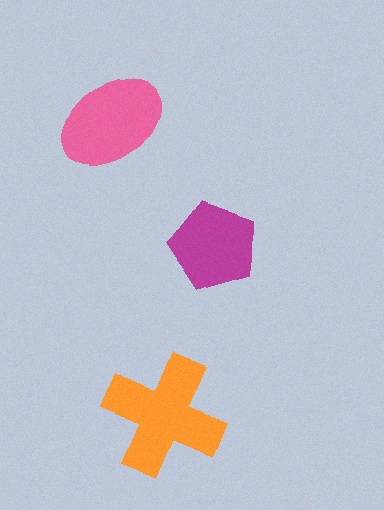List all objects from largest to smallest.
The orange cross, the pink ellipse, the magenta pentagon.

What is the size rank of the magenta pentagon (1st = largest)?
3rd.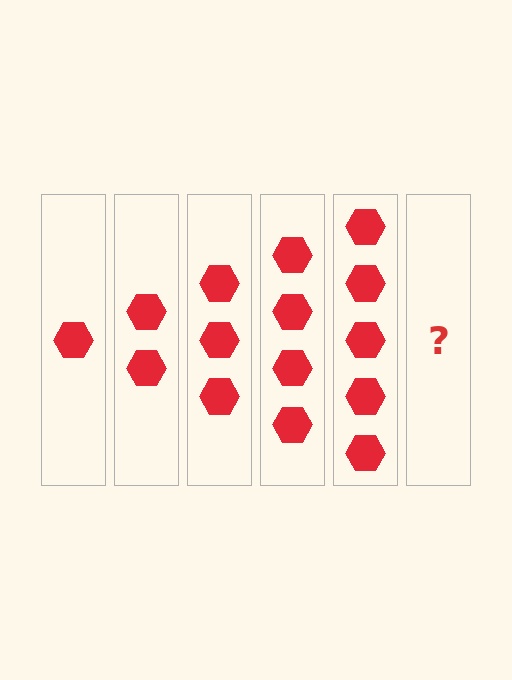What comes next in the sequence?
The next element should be 6 hexagons.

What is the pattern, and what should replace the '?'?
The pattern is that each step adds one more hexagon. The '?' should be 6 hexagons.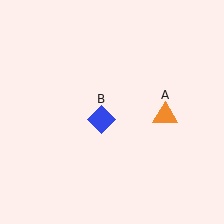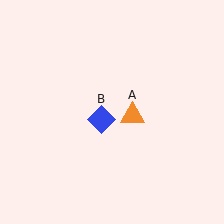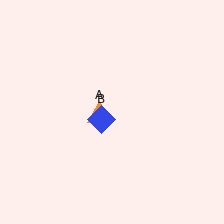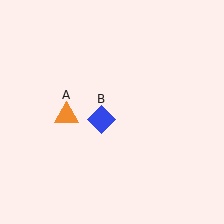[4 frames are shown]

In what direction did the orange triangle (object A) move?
The orange triangle (object A) moved left.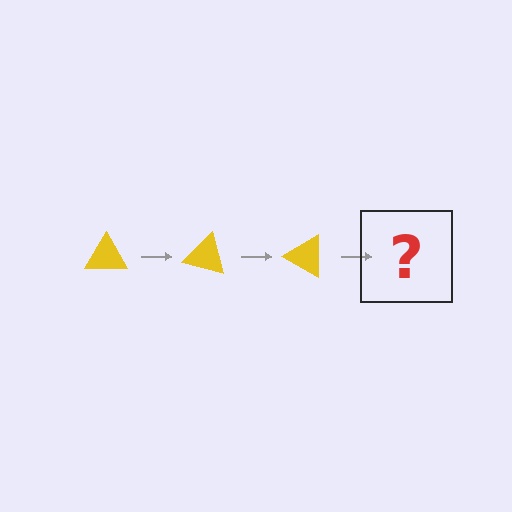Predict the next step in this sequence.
The next step is a yellow triangle rotated 45 degrees.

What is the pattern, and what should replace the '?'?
The pattern is that the triangle rotates 15 degrees each step. The '?' should be a yellow triangle rotated 45 degrees.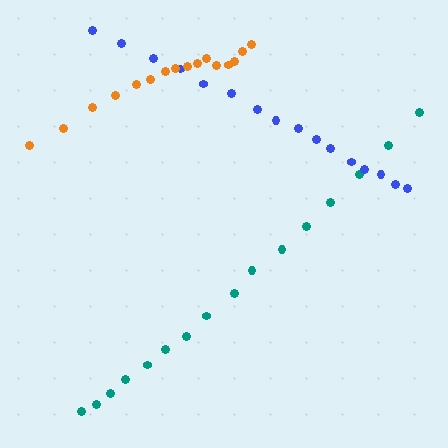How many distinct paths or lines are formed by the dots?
There are 3 distinct paths.